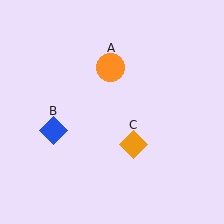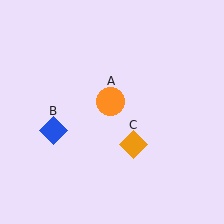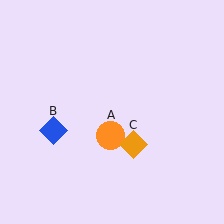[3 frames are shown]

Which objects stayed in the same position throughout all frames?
Blue diamond (object B) and orange diamond (object C) remained stationary.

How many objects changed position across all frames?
1 object changed position: orange circle (object A).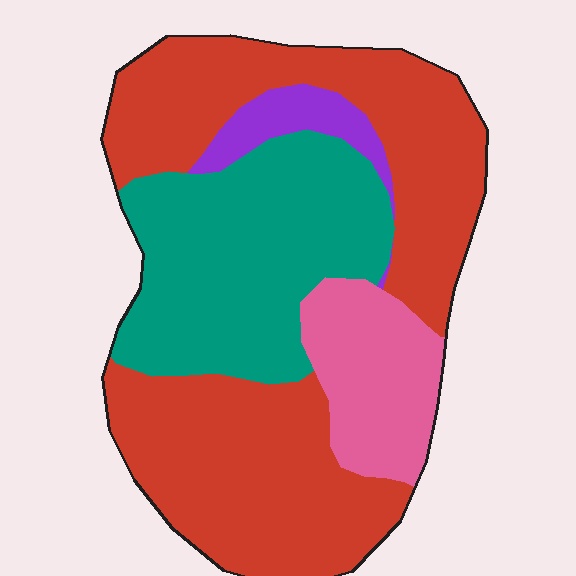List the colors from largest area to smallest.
From largest to smallest: red, teal, pink, purple.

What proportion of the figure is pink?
Pink takes up about one eighth (1/8) of the figure.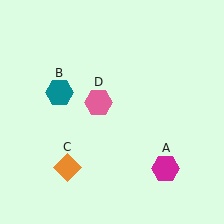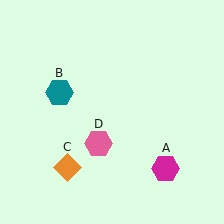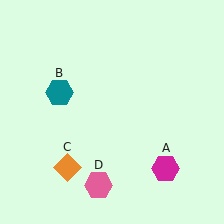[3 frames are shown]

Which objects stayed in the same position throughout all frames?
Magenta hexagon (object A) and teal hexagon (object B) and orange diamond (object C) remained stationary.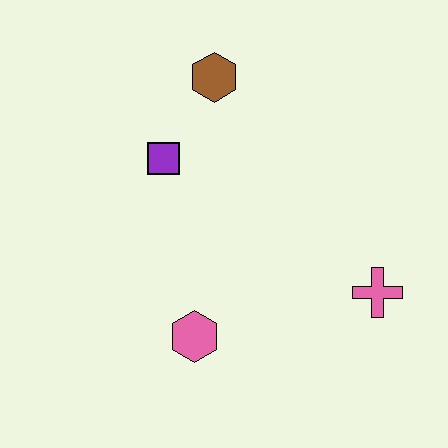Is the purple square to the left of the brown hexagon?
Yes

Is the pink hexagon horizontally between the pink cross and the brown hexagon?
No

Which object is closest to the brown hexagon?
The purple square is closest to the brown hexagon.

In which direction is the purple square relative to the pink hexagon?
The purple square is above the pink hexagon.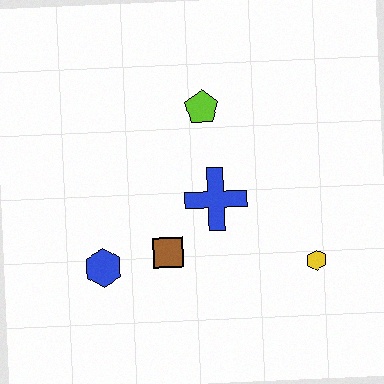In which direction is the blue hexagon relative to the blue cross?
The blue hexagon is to the left of the blue cross.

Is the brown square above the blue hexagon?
Yes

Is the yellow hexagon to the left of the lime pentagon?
No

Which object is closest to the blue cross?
The brown square is closest to the blue cross.